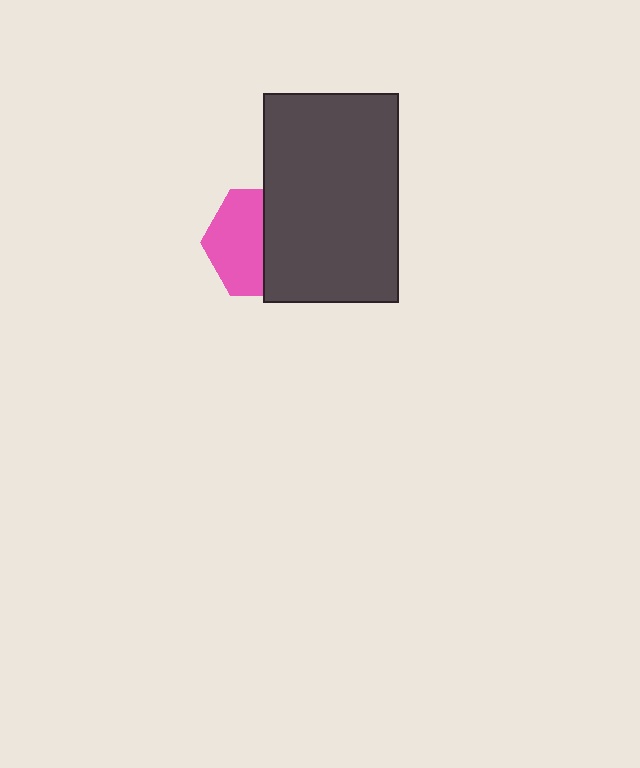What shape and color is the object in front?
The object in front is a dark gray rectangle.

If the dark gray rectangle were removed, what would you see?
You would see the complete pink hexagon.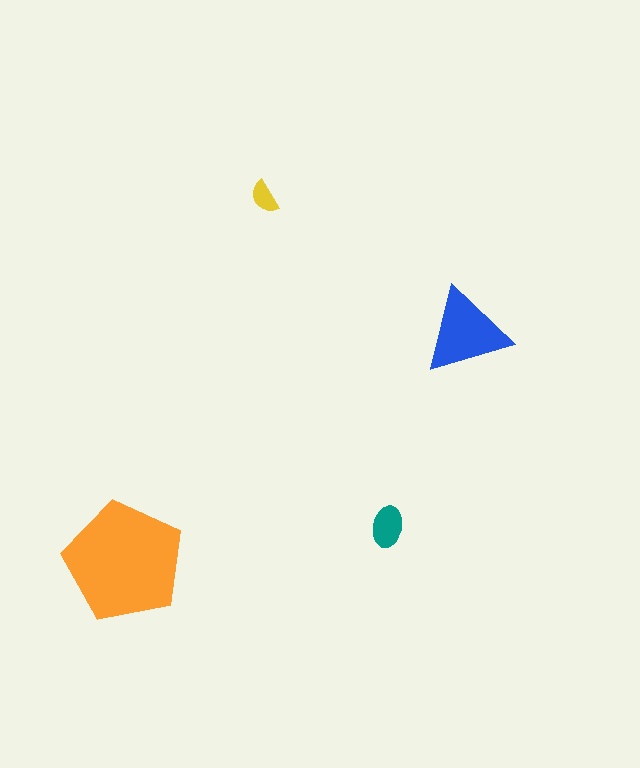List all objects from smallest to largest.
The yellow semicircle, the teal ellipse, the blue triangle, the orange pentagon.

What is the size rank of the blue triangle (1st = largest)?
2nd.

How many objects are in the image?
There are 4 objects in the image.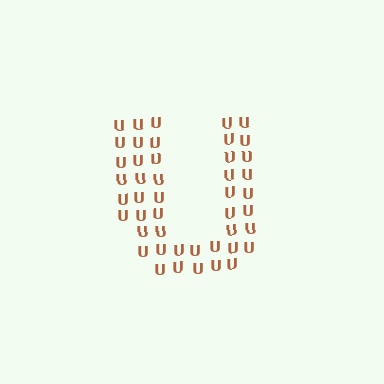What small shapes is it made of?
It is made of small letter U's.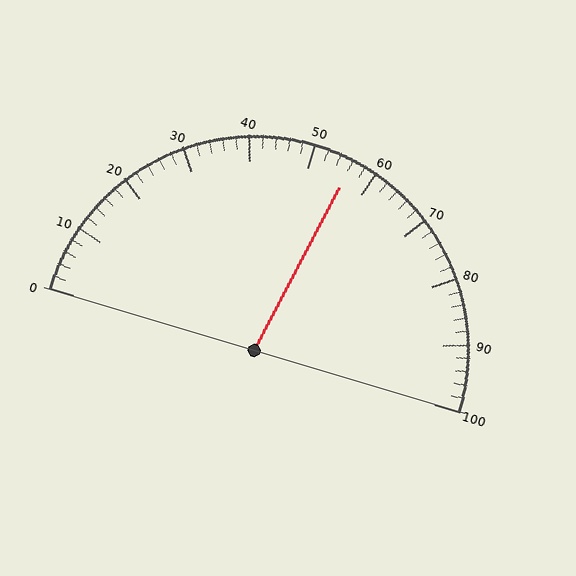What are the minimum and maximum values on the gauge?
The gauge ranges from 0 to 100.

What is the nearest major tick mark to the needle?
The nearest major tick mark is 60.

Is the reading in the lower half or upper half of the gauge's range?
The reading is in the upper half of the range (0 to 100).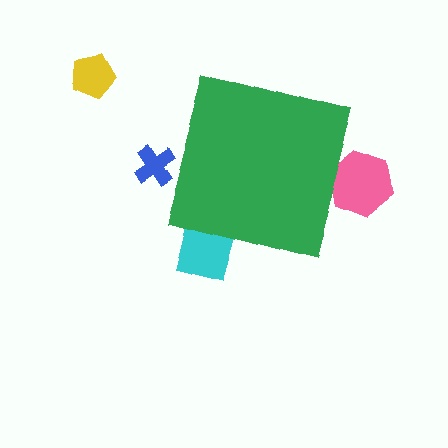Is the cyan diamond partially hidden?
Yes, the cyan diamond is partially hidden behind the green square.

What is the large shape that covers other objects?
A green square.